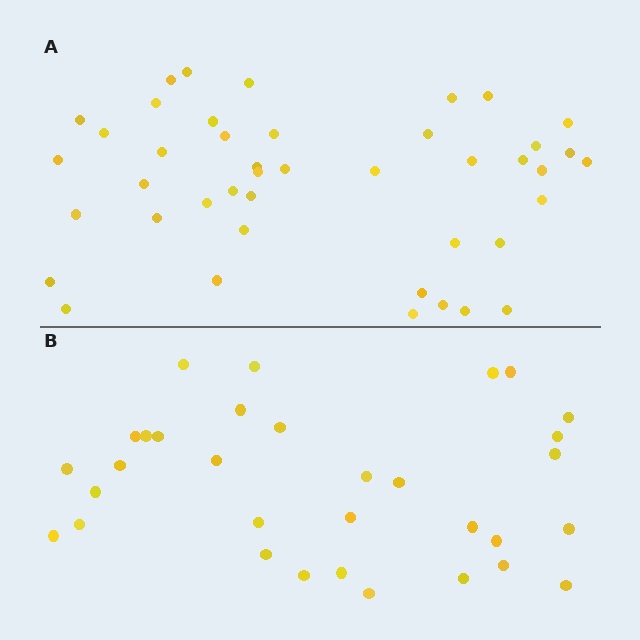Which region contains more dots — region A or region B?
Region A (the top region) has more dots.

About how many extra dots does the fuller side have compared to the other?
Region A has roughly 12 or so more dots than region B.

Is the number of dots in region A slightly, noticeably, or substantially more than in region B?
Region A has noticeably more, but not dramatically so. The ratio is roughly 1.3 to 1.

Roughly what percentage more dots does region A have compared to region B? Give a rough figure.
About 35% more.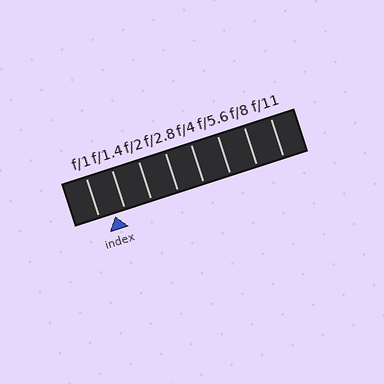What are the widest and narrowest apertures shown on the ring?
The widest aperture shown is f/1 and the narrowest is f/11.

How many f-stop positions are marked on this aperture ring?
There are 8 f-stop positions marked.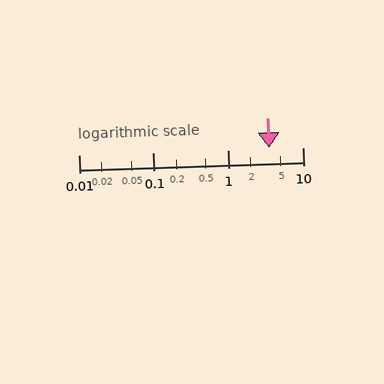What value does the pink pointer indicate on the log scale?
The pointer indicates approximately 3.6.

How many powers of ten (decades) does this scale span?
The scale spans 3 decades, from 0.01 to 10.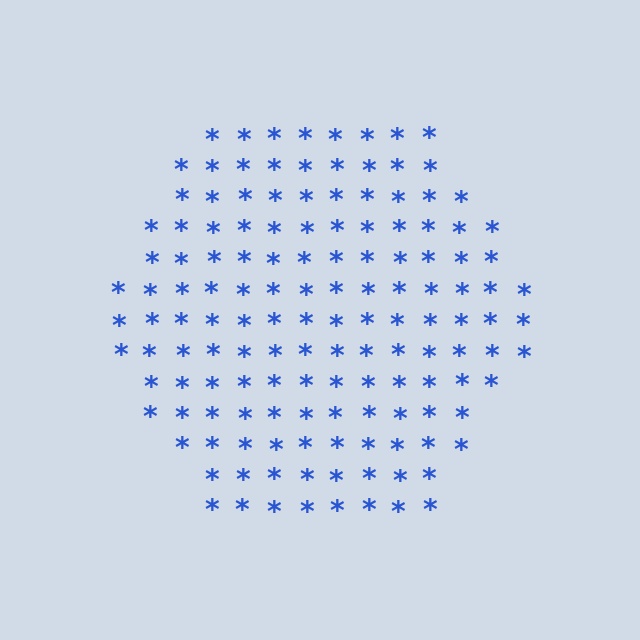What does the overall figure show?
The overall figure shows a hexagon.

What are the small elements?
The small elements are asterisks.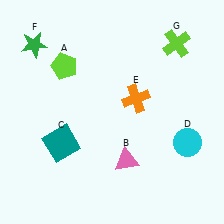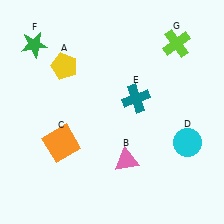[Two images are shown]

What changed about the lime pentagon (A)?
In Image 1, A is lime. In Image 2, it changed to yellow.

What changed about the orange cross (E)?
In Image 1, E is orange. In Image 2, it changed to teal.